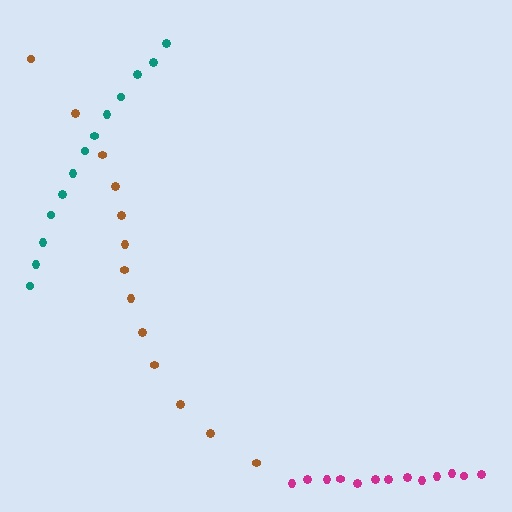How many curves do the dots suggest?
There are 3 distinct paths.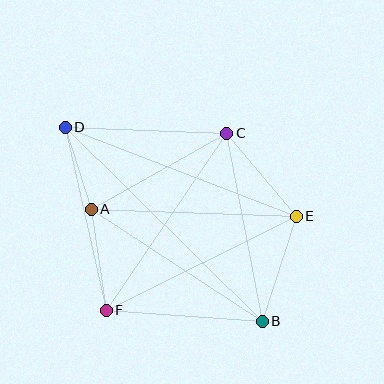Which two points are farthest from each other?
Points B and D are farthest from each other.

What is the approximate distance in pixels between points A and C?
The distance between A and C is approximately 155 pixels.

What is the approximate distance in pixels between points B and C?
The distance between B and C is approximately 191 pixels.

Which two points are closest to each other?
Points A and D are closest to each other.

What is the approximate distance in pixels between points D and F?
The distance between D and F is approximately 188 pixels.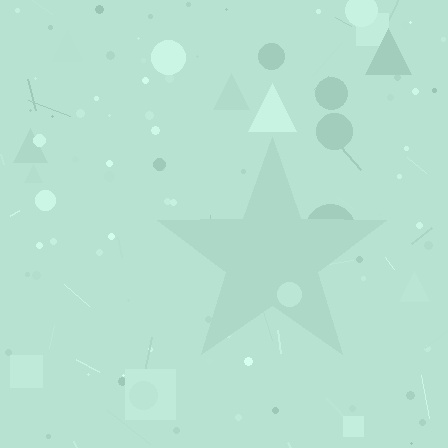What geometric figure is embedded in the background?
A star is embedded in the background.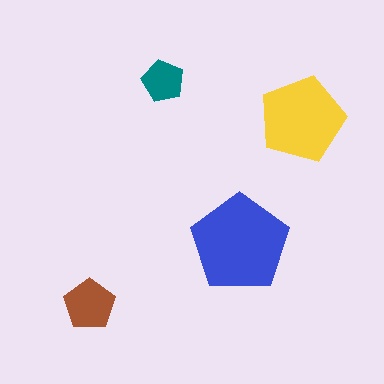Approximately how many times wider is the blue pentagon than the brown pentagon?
About 2 times wider.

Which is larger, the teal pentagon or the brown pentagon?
The brown one.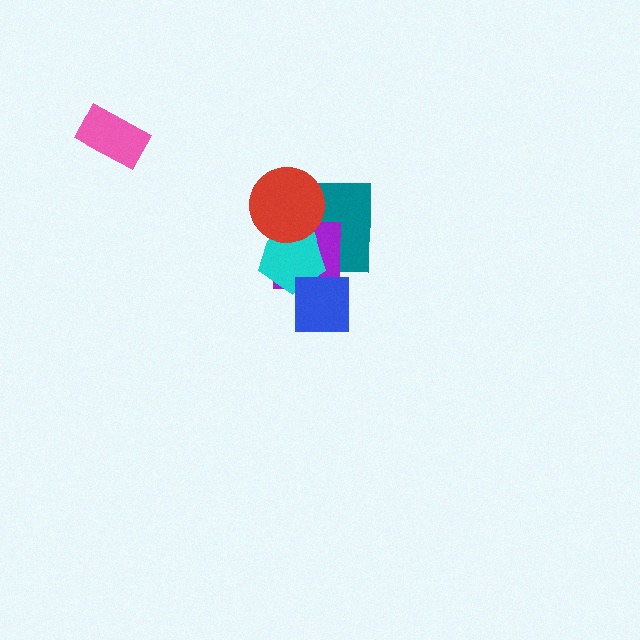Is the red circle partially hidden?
No, no other shape covers it.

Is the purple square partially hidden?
Yes, it is partially covered by another shape.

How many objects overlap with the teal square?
3 objects overlap with the teal square.